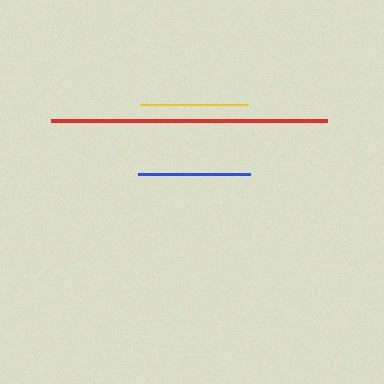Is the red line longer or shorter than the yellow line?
The red line is longer than the yellow line.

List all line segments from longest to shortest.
From longest to shortest: red, blue, yellow.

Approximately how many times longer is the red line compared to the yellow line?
The red line is approximately 2.6 times the length of the yellow line.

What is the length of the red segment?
The red segment is approximately 276 pixels long.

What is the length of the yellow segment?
The yellow segment is approximately 107 pixels long.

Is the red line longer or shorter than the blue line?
The red line is longer than the blue line.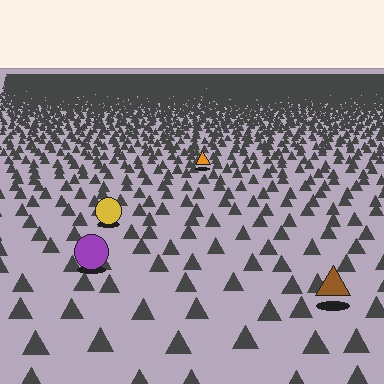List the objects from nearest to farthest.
From nearest to farthest: the brown triangle, the purple circle, the yellow circle, the orange triangle.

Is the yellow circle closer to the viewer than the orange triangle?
Yes. The yellow circle is closer — you can tell from the texture gradient: the ground texture is coarser near it.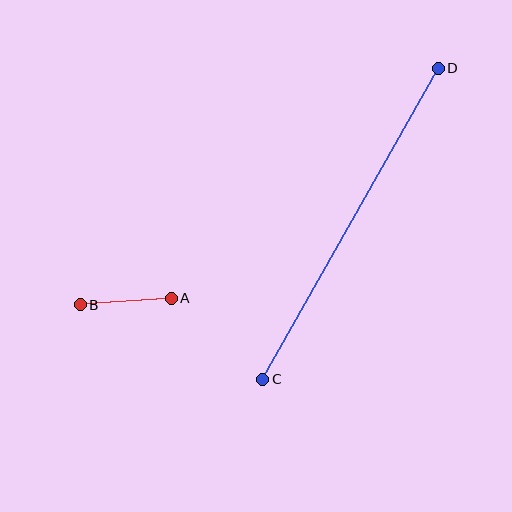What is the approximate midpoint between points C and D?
The midpoint is at approximately (350, 224) pixels.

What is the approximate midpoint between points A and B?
The midpoint is at approximately (126, 302) pixels.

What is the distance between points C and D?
The distance is approximately 357 pixels.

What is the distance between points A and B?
The distance is approximately 91 pixels.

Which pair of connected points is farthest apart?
Points C and D are farthest apart.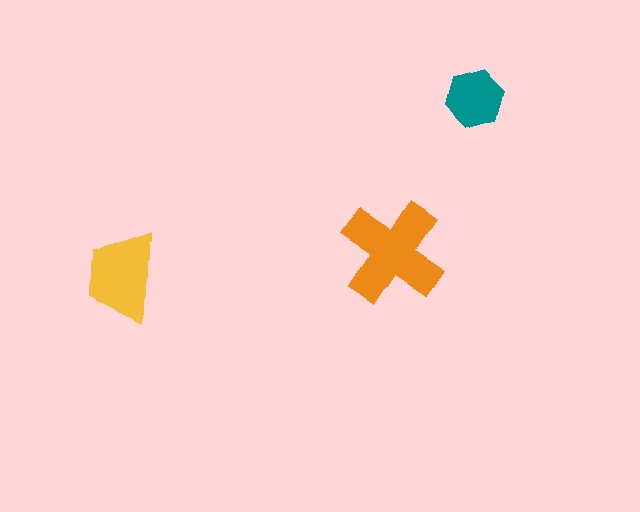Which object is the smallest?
The teal hexagon.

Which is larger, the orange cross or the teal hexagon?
The orange cross.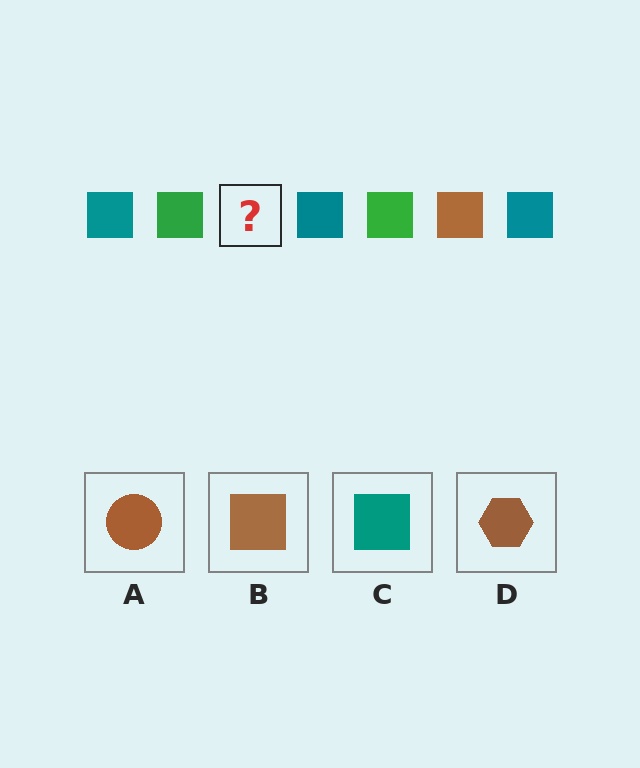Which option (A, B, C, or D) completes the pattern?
B.